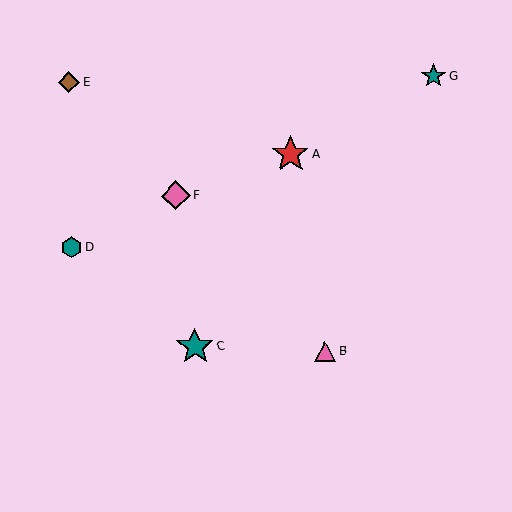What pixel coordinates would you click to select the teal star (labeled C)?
Click at (195, 347) to select the teal star C.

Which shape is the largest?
The red star (labeled A) is the largest.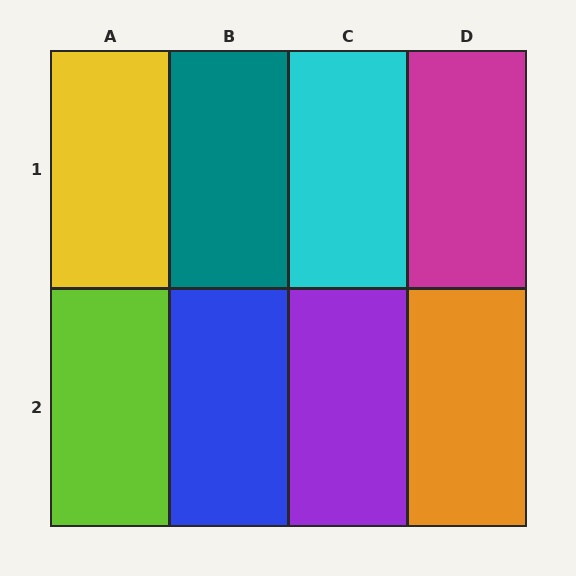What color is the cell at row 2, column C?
Purple.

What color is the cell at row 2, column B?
Blue.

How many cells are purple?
1 cell is purple.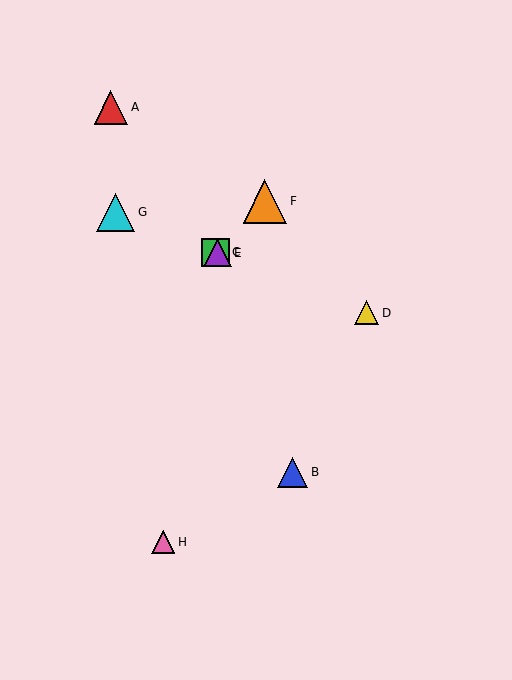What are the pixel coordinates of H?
Object H is at (163, 542).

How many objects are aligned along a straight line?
4 objects (C, D, E, G) are aligned along a straight line.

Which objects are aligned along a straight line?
Objects C, D, E, G are aligned along a straight line.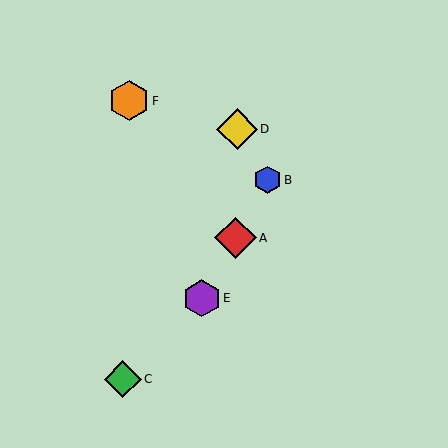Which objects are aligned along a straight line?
Objects A, B, E are aligned along a straight line.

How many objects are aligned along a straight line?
3 objects (A, B, E) are aligned along a straight line.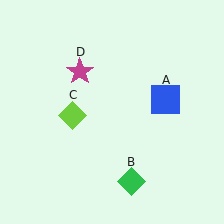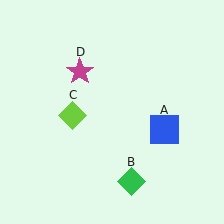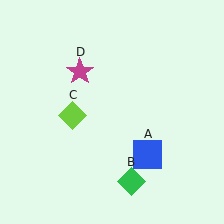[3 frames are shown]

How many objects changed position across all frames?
1 object changed position: blue square (object A).